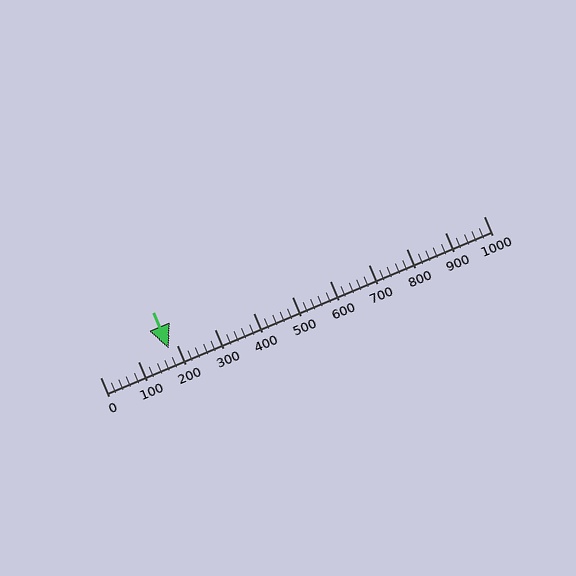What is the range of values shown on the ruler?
The ruler shows values from 0 to 1000.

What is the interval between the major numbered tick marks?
The major tick marks are spaced 100 units apart.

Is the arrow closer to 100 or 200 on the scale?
The arrow is closer to 200.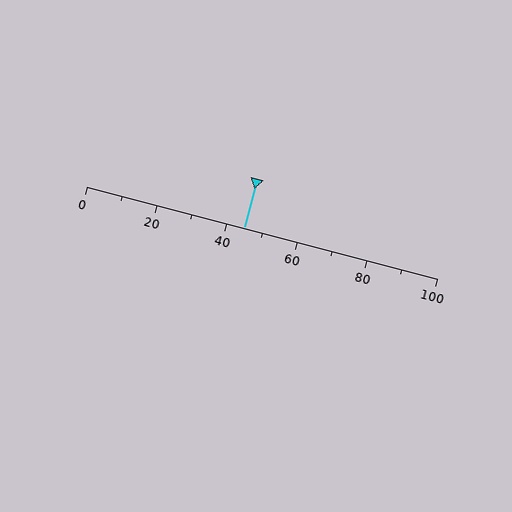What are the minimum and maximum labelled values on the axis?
The axis runs from 0 to 100.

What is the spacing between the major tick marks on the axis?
The major ticks are spaced 20 apart.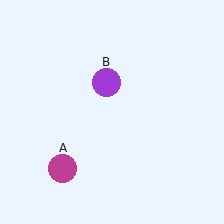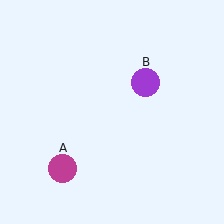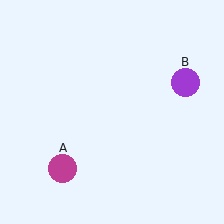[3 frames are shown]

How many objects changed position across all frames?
1 object changed position: purple circle (object B).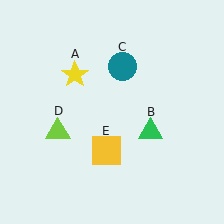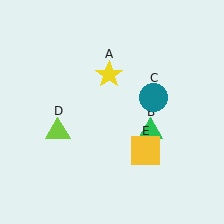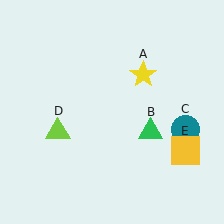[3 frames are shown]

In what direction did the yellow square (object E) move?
The yellow square (object E) moved right.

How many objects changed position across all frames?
3 objects changed position: yellow star (object A), teal circle (object C), yellow square (object E).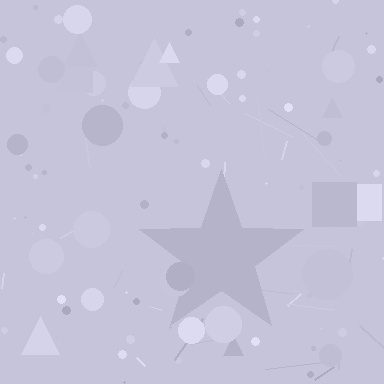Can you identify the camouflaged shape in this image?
The camouflaged shape is a star.